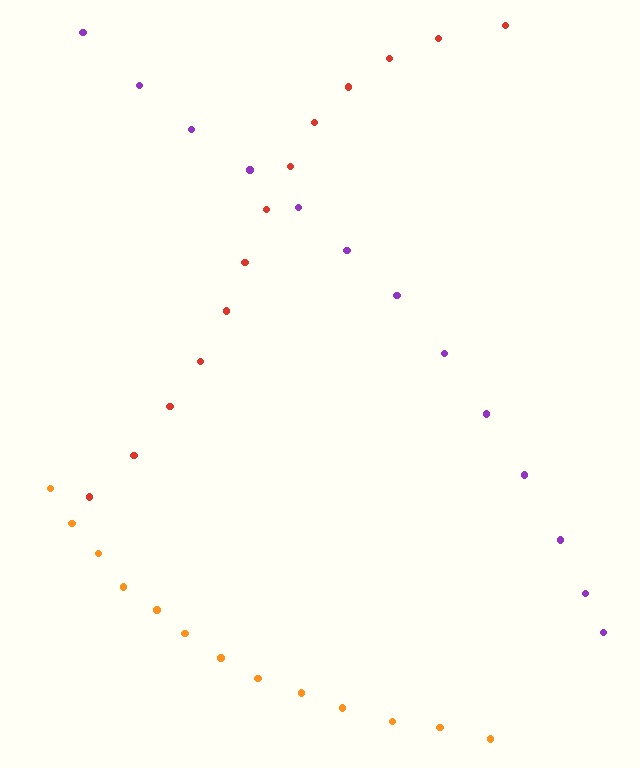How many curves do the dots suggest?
There are 3 distinct paths.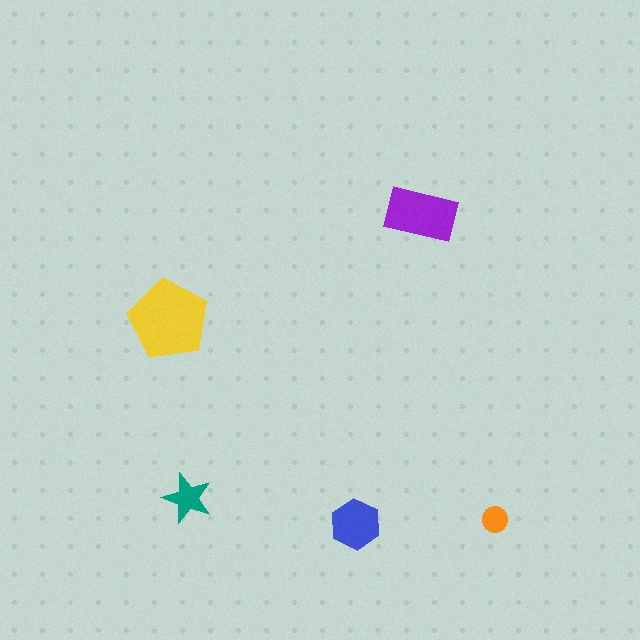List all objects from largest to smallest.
The yellow pentagon, the purple rectangle, the blue hexagon, the teal star, the orange circle.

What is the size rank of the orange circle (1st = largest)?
5th.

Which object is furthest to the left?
The yellow pentagon is leftmost.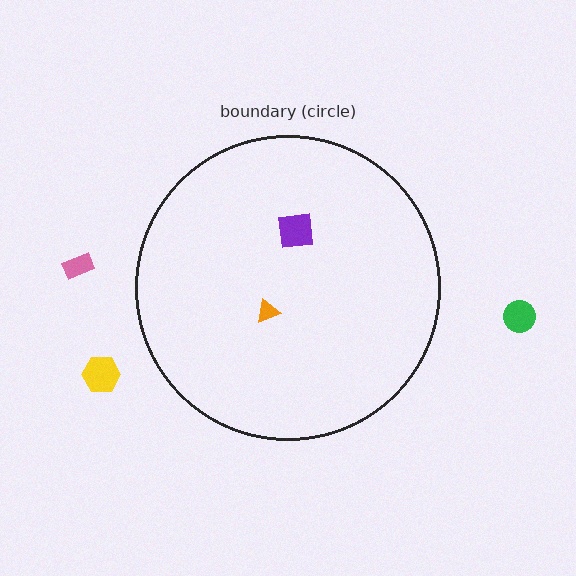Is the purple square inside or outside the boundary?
Inside.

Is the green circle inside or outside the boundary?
Outside.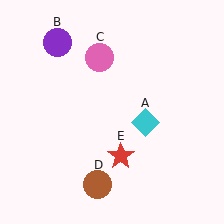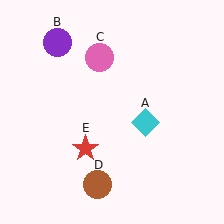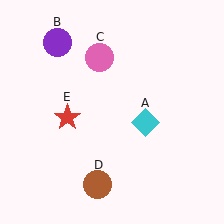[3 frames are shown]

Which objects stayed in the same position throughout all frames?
Cyan diamond (object A) and purple circle (object B) and pink circle (object C) and brown circle (object D) remained stationary.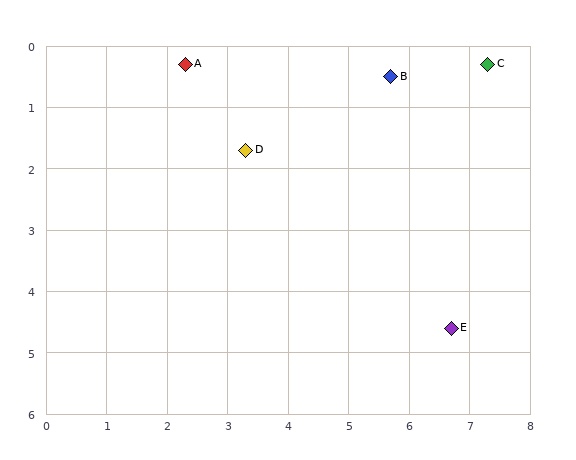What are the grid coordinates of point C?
Point C is at approximately (7.3, 0.3).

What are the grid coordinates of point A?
Point A is at approximately (2.3, 0.3).